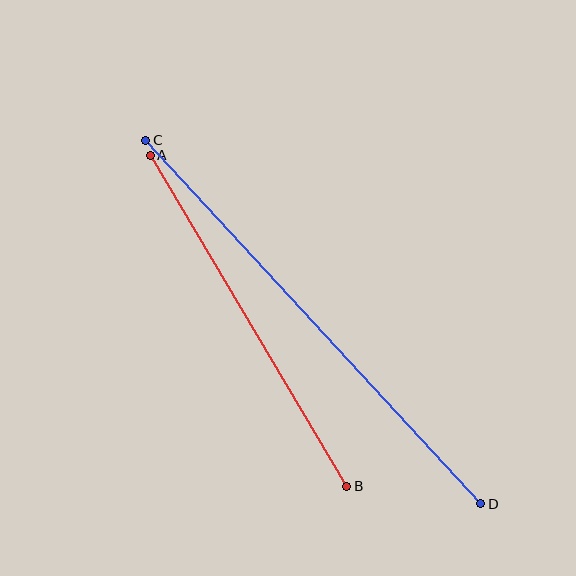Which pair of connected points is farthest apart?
Points C and D are farthest apart.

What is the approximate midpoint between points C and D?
The midpoint is at approximately (313, 322) pixels.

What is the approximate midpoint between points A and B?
The midpoint is at approximately (248, 321) pixels.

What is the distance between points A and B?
The distance is approximately 385 pixels.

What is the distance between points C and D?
The distance is approximately 495 pixels.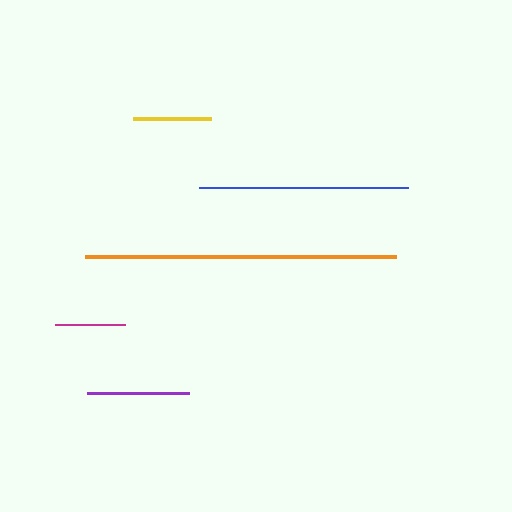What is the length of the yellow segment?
The yellow segment is approximately 78 pixels long.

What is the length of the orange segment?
The orange segment is approximately 310 pixels long.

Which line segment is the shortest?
The magenta line is the shortest at approximately 70 pixels.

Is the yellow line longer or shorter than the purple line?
The purple line is longer than the yellow line.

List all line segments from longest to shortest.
From longest to shortest: orange, blue, purple, yellow, magenta.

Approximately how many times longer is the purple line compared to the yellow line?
The purple line is approximately 1.3 times the length of the yellow line.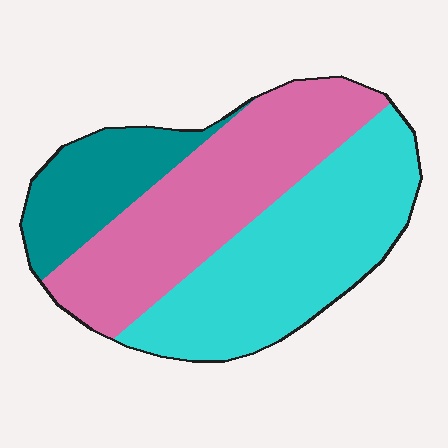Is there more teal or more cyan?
Cyan.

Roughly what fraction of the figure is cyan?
Cyan covers roughly 40% of the figure.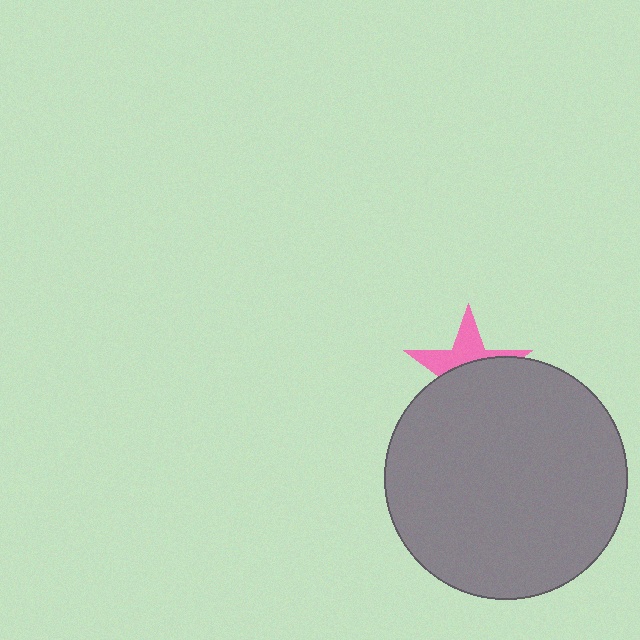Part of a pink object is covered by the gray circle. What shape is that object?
It is a star.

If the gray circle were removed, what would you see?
You would see the complete pink star.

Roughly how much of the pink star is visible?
A small part of it is visible (roughly 42%).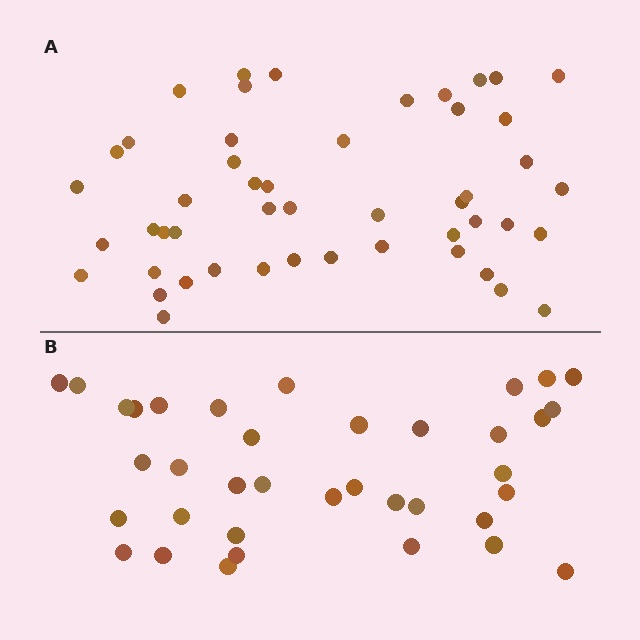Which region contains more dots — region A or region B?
Region A (the top region) has more dots.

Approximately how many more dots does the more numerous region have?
Region A has roughly 12 or so more dots than region B.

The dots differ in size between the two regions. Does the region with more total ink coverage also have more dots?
No. Region B has more total ink coverage because its dots are larger, but region A actually contains more individual dots. Total area can be misleading — the number of items is what matters here.